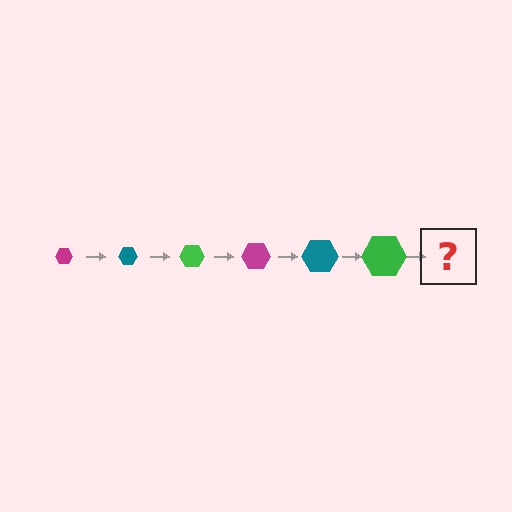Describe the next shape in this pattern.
It should be a magenta hexagon, larger than the previous one.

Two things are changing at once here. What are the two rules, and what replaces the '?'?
The two rules are that the hexagon grows larger each step and the color cycles through magenta, teal, and green. The '?' should be a magenta hexagon, larger than the previous one.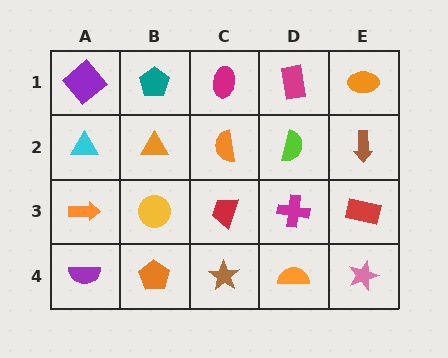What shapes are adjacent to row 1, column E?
A brown arrow (row 2, column E), a magenta rectangle (row 1, column D).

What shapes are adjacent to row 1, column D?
A lime semicircle (row 2, column D), a magenta ellipse (row 1, column C), an orange ellipse (row 1, column E).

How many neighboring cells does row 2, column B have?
4.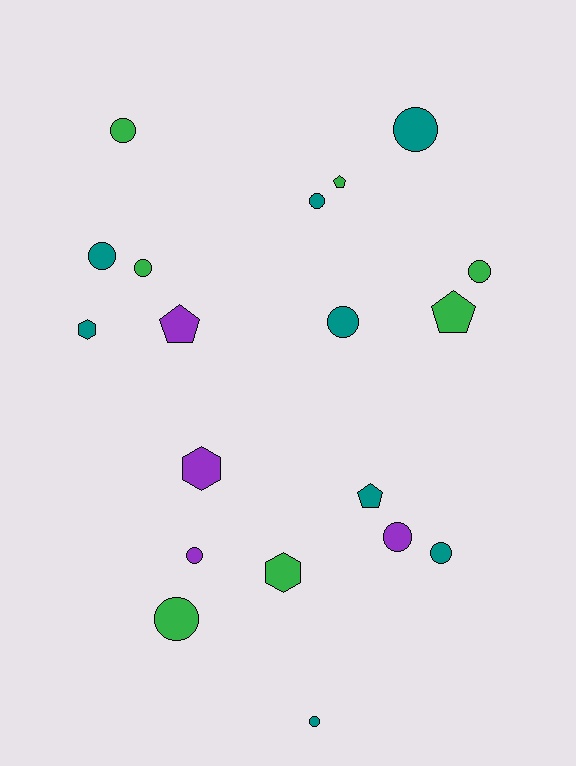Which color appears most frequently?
Teal, with 8 objects.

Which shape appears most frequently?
Circle, with 12 objects.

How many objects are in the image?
There are 19 objects.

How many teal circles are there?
There are 6 teal circles.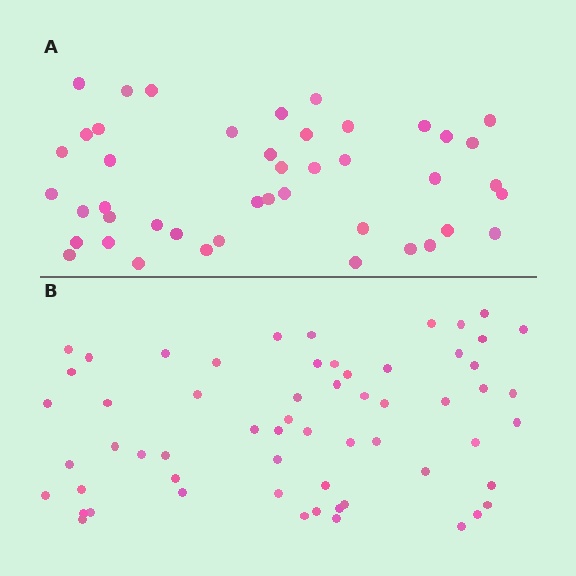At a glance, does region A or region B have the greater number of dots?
Region B (the bottom region) has more dots.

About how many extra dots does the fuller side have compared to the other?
Region B has approximately 15 more dots than region A.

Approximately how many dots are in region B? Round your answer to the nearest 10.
About 60 dots.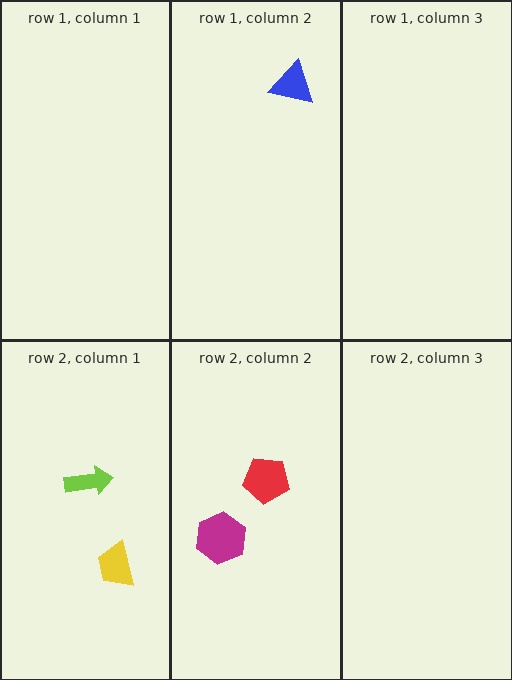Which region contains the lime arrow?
The row 2, column 1 region.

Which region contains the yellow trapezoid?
The row 2, column 1 region.